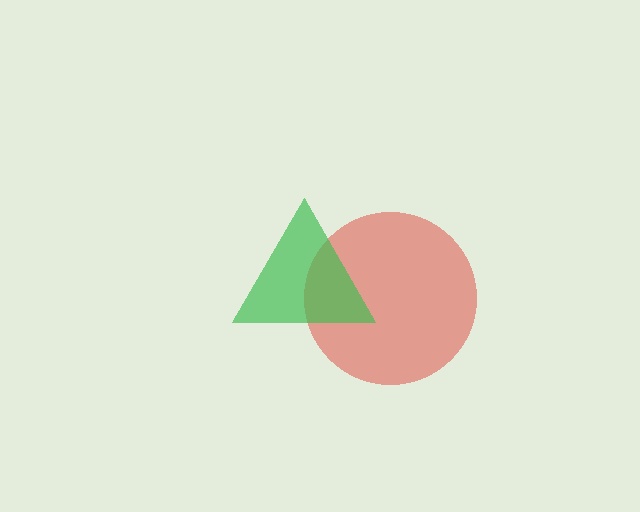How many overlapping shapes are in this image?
There are 2 overlapping shapes in the image.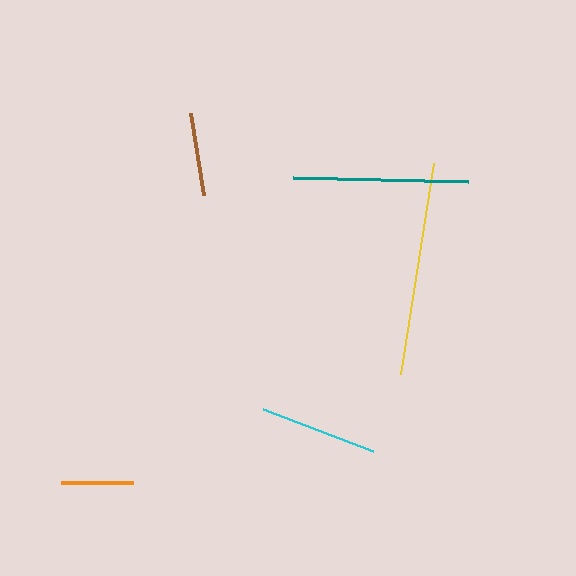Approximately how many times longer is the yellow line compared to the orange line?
The yellow line is approximately 3.0 times the length of the orange line.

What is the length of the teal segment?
The teal segment is approximately 175 pixels long.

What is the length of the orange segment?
The orange segment is approximately 72 pixels long.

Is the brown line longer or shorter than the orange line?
The brown line is longer than the orange line.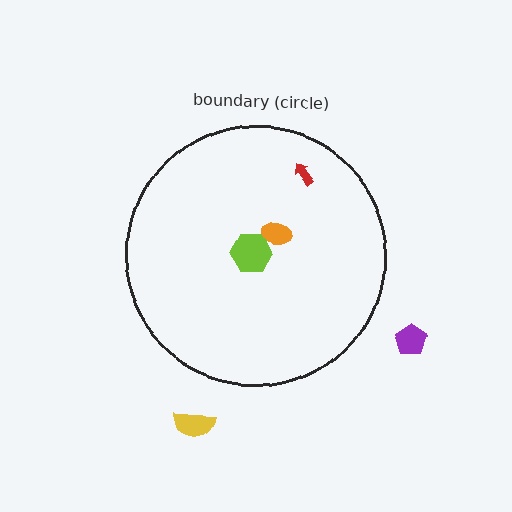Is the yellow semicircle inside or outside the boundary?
Outside.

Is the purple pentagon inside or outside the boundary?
Outside.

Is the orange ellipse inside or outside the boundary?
Inside.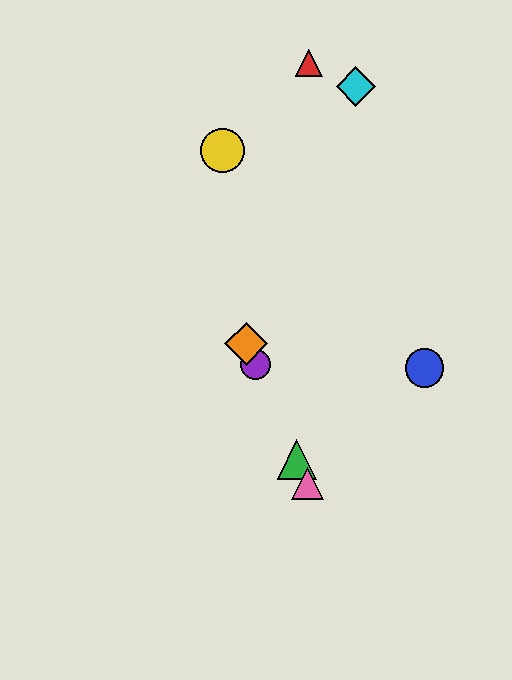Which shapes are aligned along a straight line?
The green triangle, the purple circle, the orange diamond, the pink triangle are aligned along a straight line.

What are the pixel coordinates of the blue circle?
The blue circle is at (424, 368).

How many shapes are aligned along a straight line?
4 shapes (the green triangle, the purple circle, the orange diamond, the pink triangle) are aligned along a straight line.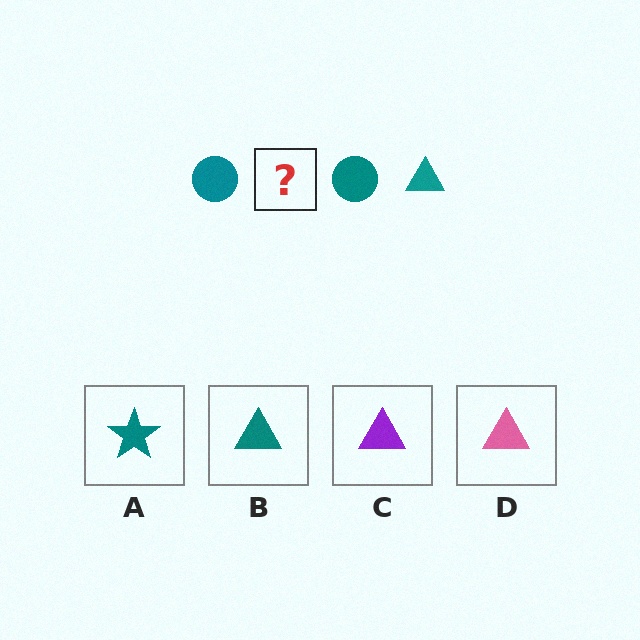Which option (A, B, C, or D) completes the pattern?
B.